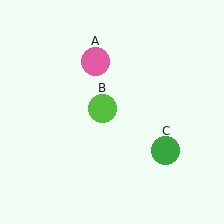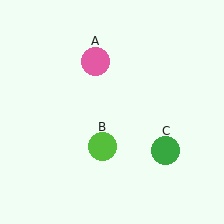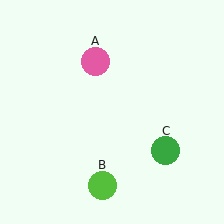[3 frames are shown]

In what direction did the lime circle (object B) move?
The lime circle (object B) moved down.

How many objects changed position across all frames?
1 object changed position: lime circle (object B).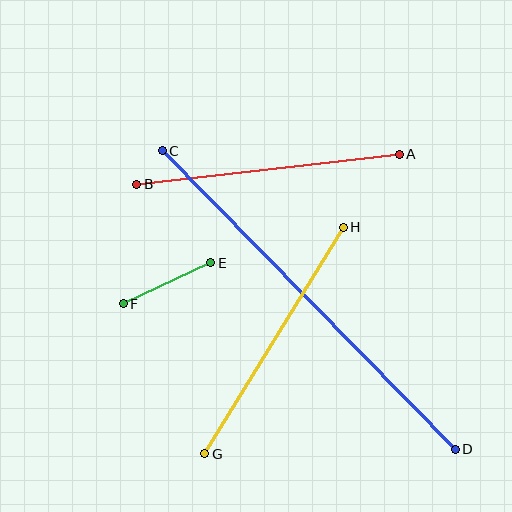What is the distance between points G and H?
The distance is approximately 266 pixels.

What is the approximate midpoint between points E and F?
The midpoint is at approximately (167, 283) pixels.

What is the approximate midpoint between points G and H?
The midpoint is at approximately (274, 341) pixels.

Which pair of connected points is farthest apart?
Points C and D are farthest apart.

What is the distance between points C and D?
The distance is approximately 418 pixels.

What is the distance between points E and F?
The distance is approximately 97 pixels.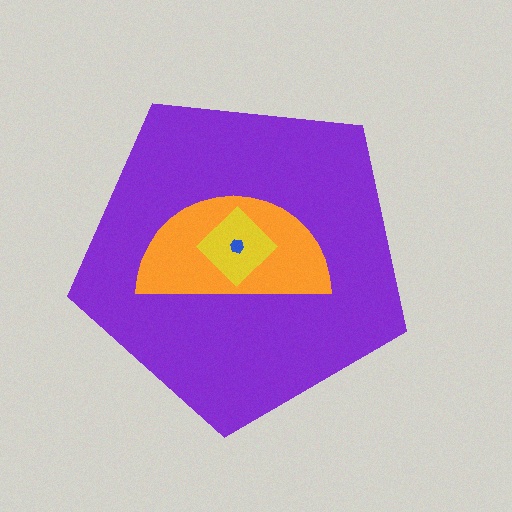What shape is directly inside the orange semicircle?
The yellow diamond.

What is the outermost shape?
The purple pentagon.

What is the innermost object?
The blue hexagon.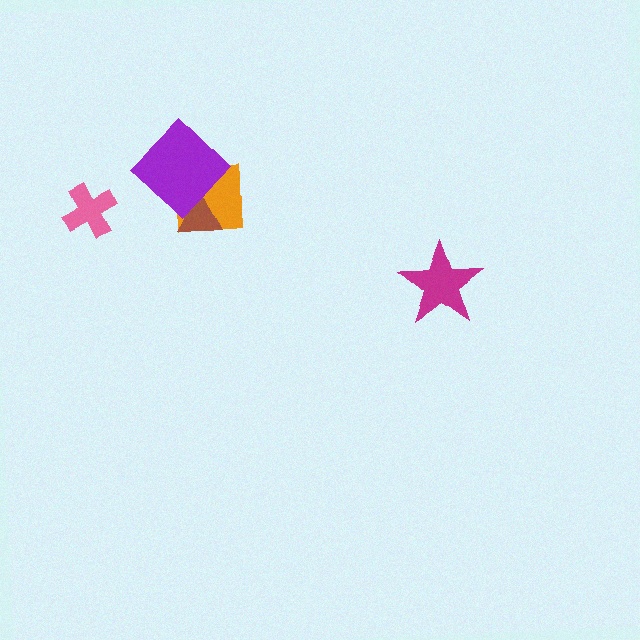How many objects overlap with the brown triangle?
2 objects overlap with the brown triangle.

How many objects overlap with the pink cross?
0 objects overlap with the pink cross.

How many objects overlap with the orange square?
2 objects overlap with the orange square.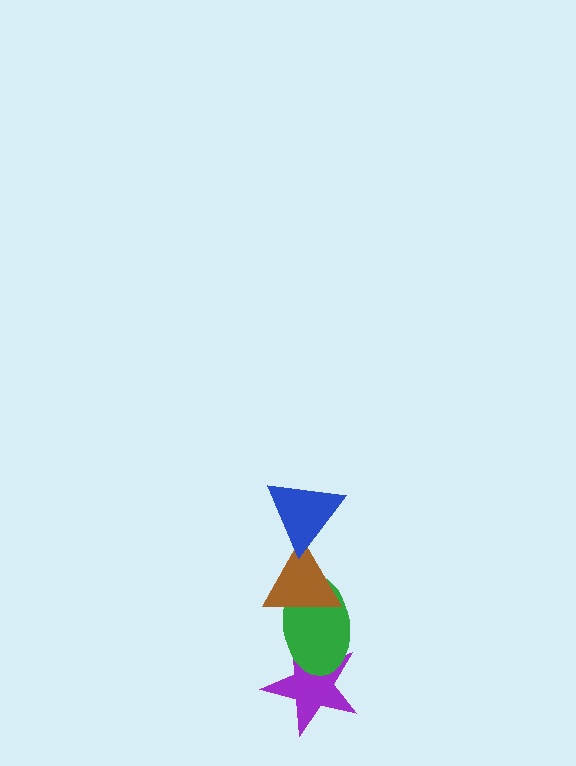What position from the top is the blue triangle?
The blue triangle is 1st from the top.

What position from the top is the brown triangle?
The brown triangle is 2nd from the top.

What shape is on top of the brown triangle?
The blue triangle is on top of the brown triangle.